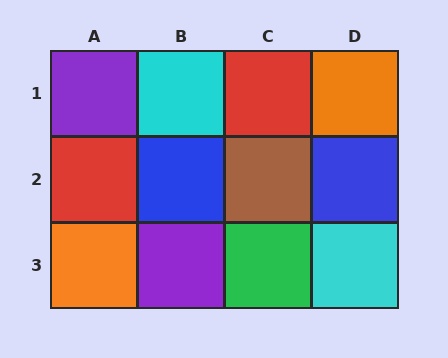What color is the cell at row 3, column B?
Purple.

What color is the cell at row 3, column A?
Orange.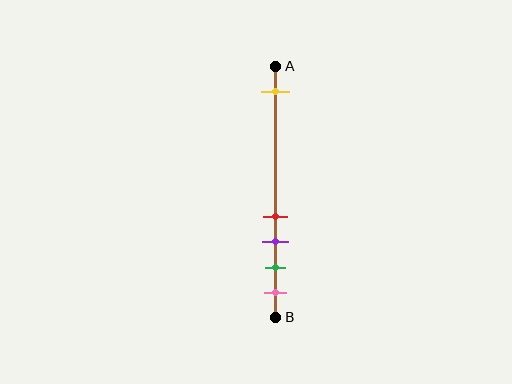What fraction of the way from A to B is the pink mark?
The pink mark is approximately 90% (0.9) of the way from A to B.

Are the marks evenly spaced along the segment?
No, the marks are not evenly spaced.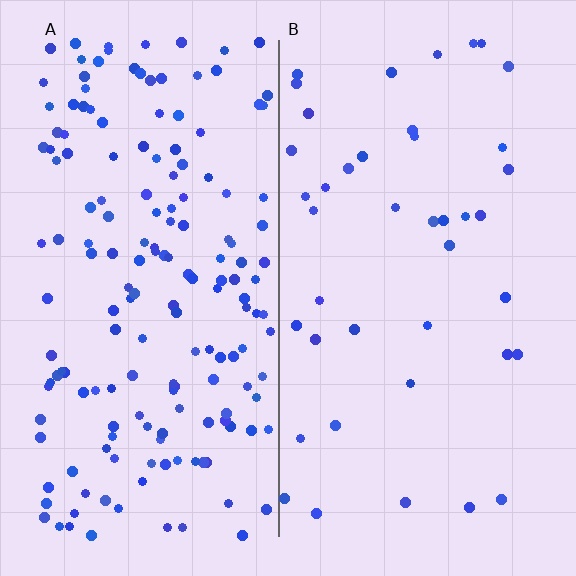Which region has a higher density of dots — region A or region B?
A (the left).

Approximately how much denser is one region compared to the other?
Approximately 4.1× — region A over region B.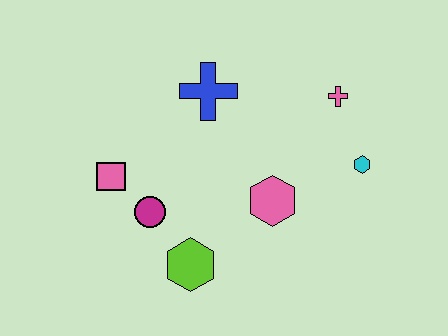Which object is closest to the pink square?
The magenta circle is closest to the pink square.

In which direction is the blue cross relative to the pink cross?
The blue cross is to the left of the pink cross.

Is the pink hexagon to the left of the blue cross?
No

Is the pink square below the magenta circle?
No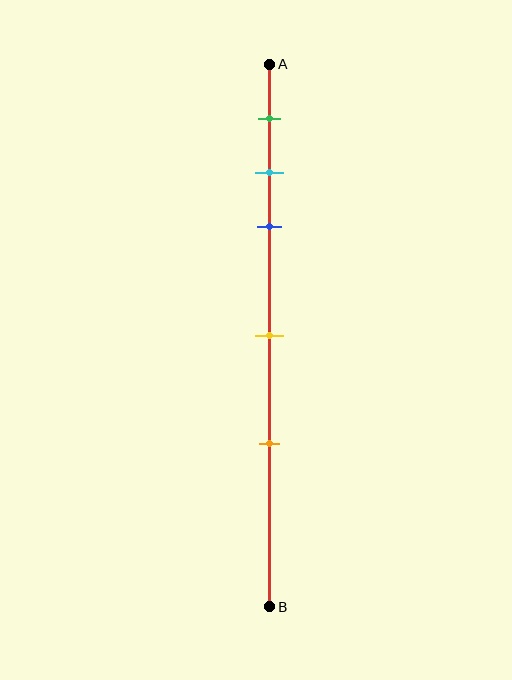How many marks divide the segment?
There are 5 marks dividing the segment.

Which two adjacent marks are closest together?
The cyan and blue marks are the closest adjacent pair.